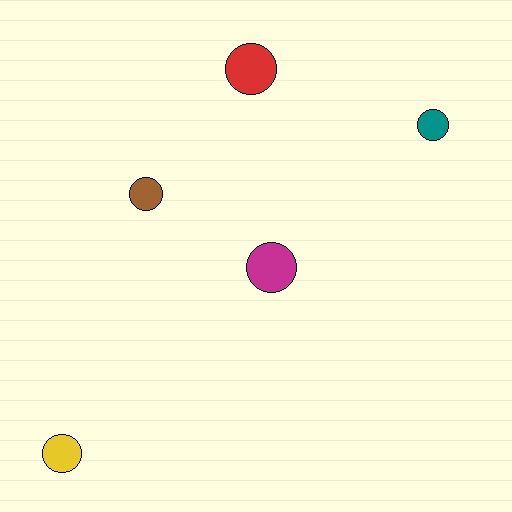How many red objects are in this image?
There is 1 red object.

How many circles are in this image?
There are 5 circles.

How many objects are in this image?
There are 5 objects.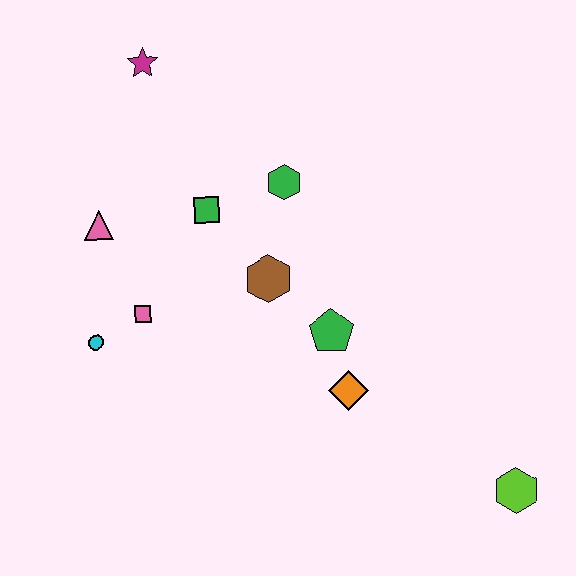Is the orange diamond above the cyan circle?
No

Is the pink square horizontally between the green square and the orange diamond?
No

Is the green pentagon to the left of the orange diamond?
Yes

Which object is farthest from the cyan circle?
The lime hexagon is farthest from the cyan circle.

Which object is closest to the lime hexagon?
The orange diamond is closest to the lime hexagon.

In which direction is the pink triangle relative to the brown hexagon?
The pink triangle is to the left of the brown hexagon.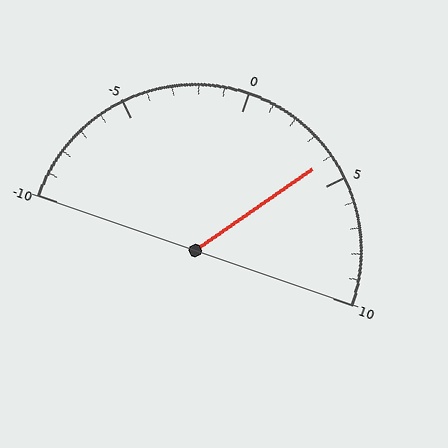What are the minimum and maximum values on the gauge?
The gauge ranges from -10 to 10.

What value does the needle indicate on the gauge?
The needle indicates approximately 4.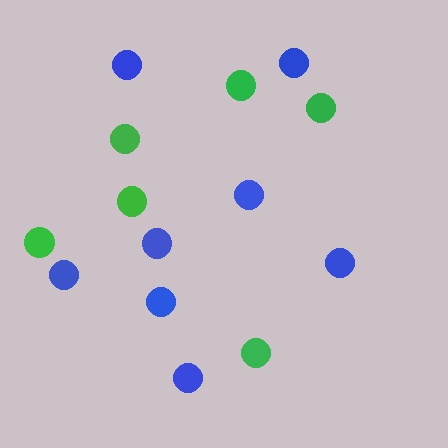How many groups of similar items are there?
There are 2 groups: one group of blue circles (8) and one group of green circles (6).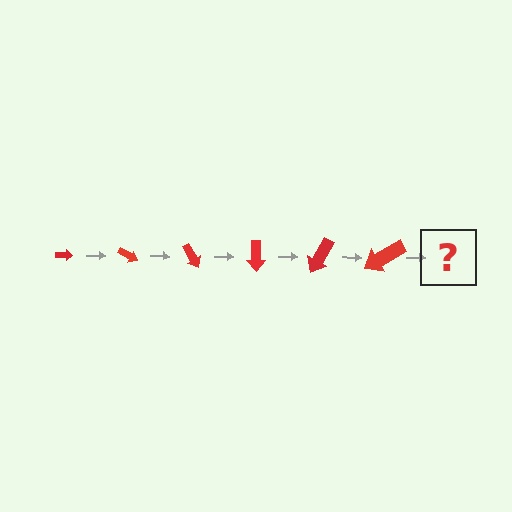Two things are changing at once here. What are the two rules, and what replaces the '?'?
The two rules are that the arrow grows larger each step and it rotates 30 degrees each step. The '?' should be an arrow, larger than the previous one and rotated 180 degrees from the start.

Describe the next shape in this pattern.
It should be an arrow, larger than the previous one and rotated 180 degrees from the start.